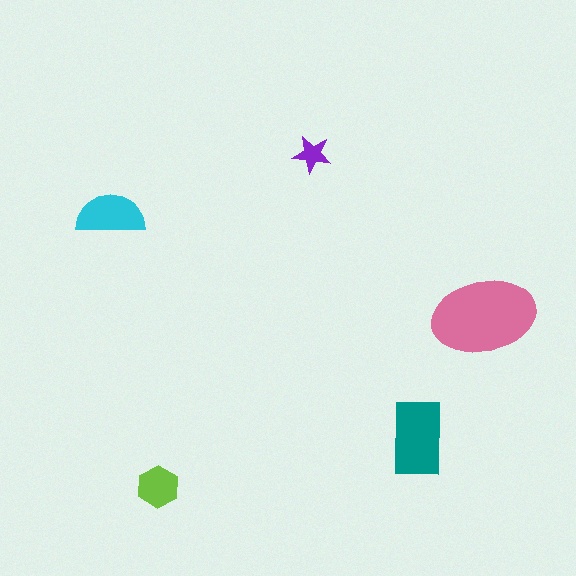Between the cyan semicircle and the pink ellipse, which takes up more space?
The pink ellipse.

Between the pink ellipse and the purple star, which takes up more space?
The pink ellipse.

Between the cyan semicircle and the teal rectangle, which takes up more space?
The teal rectangle.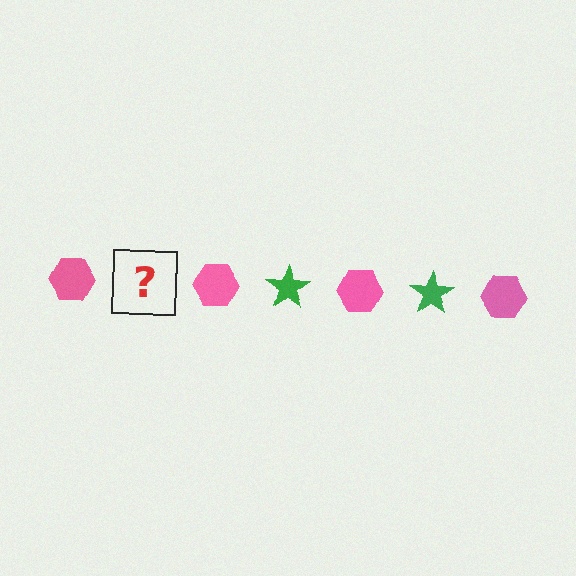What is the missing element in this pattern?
The missing element is a green star.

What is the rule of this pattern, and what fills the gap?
The rule is that the pattern alternates between pink hexagon and green star. The gap should be filled with a green star.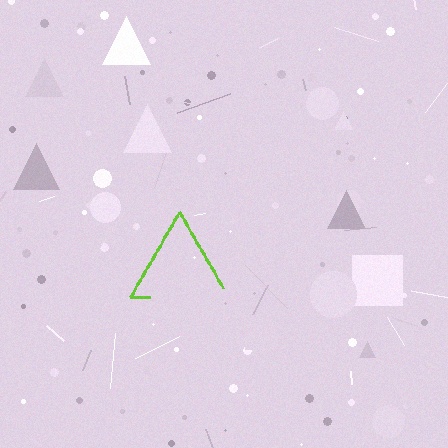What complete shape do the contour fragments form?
The contour fragments form a triangle.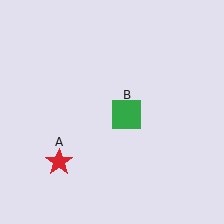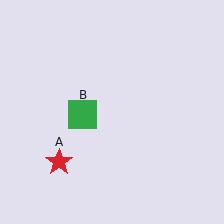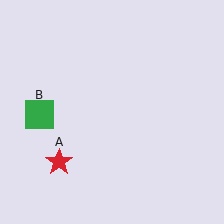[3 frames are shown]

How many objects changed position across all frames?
1 object changed position: green square (object B).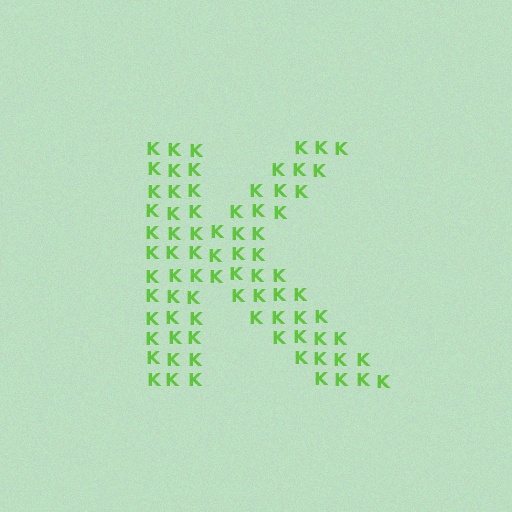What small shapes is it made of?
It is made of small letter K's.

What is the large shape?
The large shape is the letter K.